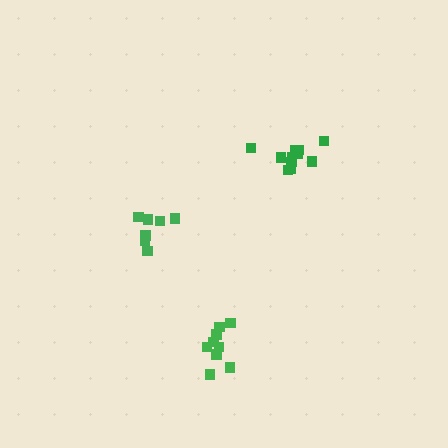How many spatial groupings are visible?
There are 3 spatial groupings.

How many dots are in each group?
Group 1: 7 dots, Group 2: 11 dots, Group 3: 9 dots (27 total).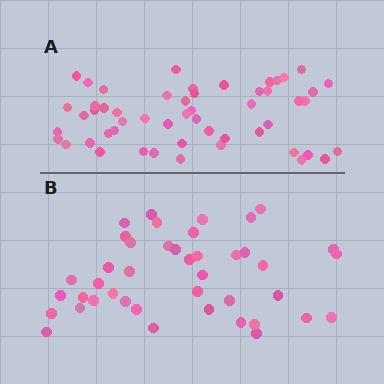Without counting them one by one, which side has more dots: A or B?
Region A (the top region) has more dots.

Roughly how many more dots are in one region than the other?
Region A has roughly 12 or so more dots than region B.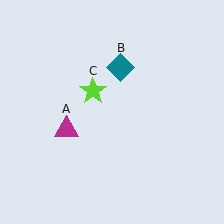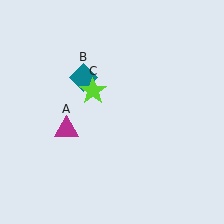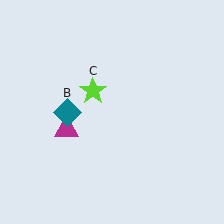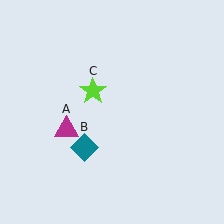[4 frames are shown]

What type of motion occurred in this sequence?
The teal diamond (object B) rotated counterclockwise around the center of the scene.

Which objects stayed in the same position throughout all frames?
Magenta triangle (object A) and lime star (object C) remained stationary.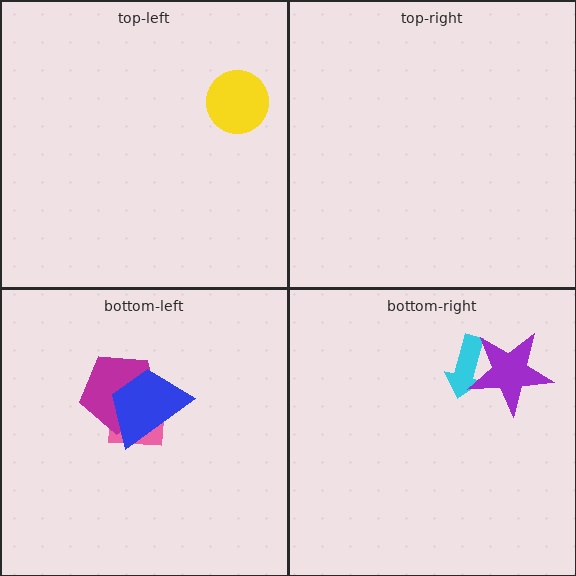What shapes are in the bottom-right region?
The cyan arrow, the purple star.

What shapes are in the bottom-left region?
The pink square, the magenta pentagon, the blue trapezoid.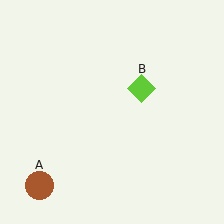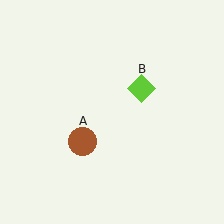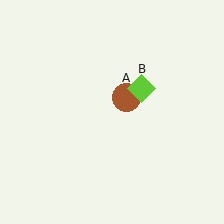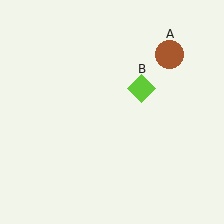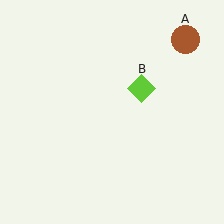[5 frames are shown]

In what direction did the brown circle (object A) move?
The brown circle (object A) moved up and to the right.